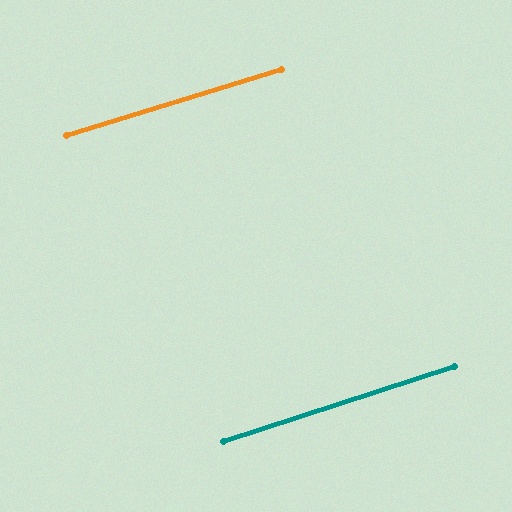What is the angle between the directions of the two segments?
Approximately 1 degree.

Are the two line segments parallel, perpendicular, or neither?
Parallel — their directions differ by only 1.1°.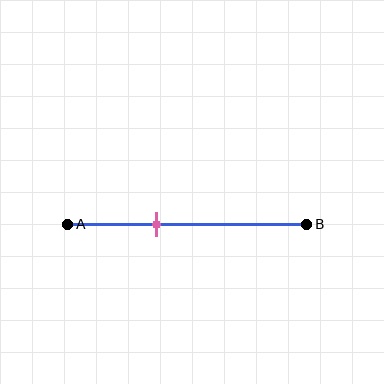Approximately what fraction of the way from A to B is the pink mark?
The pink mark is approximately 35% of the way from A to B.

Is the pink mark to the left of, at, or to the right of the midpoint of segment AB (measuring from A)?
The pink mark is to the left of the midpoint of segment AB.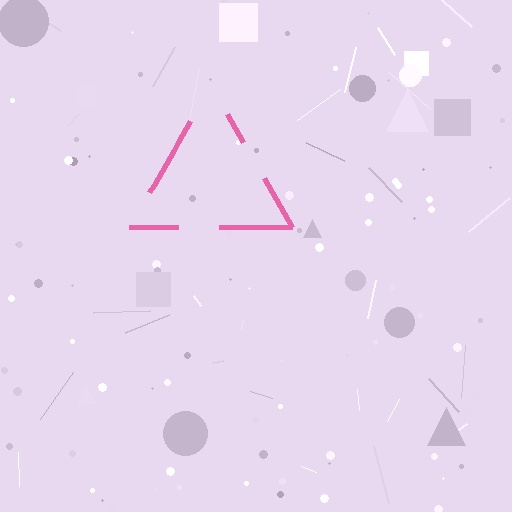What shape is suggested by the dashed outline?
The dashed outline suggests a triangle.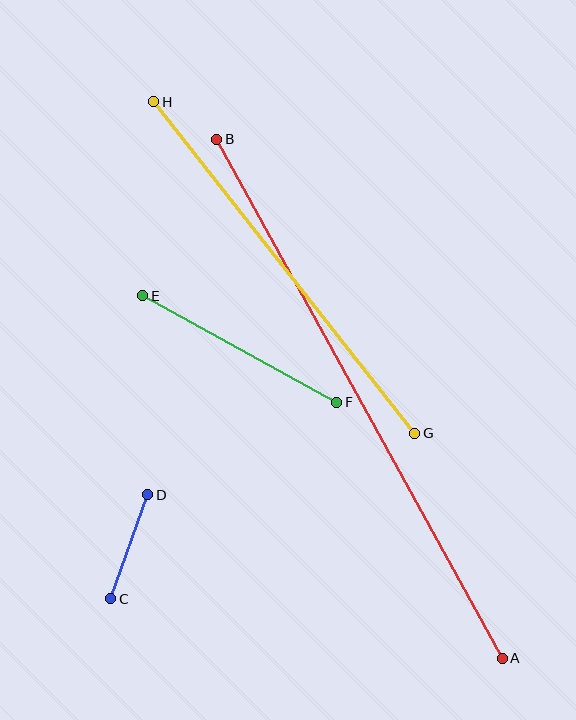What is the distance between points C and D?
The distance is approximately 111 pixels.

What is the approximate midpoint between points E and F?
The midpoint is at approximately (240, 349) pixels.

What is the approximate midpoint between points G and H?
The midpoint is at approximately (284, 267) pixels.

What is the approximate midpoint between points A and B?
The midpoint is at approximately (359, 399) pixels.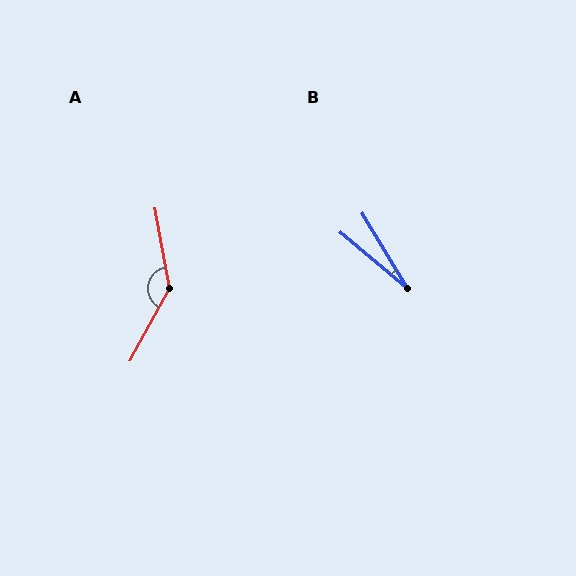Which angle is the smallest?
B, at approximately 19 degrees.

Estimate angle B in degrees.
Approximately 19 degrees.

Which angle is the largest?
A, at approximately 141 degrees.